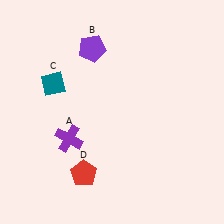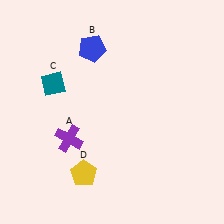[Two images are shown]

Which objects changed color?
B changed from purple to blue. D changed from red to yellow.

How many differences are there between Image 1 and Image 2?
There are 2 differences between the two images.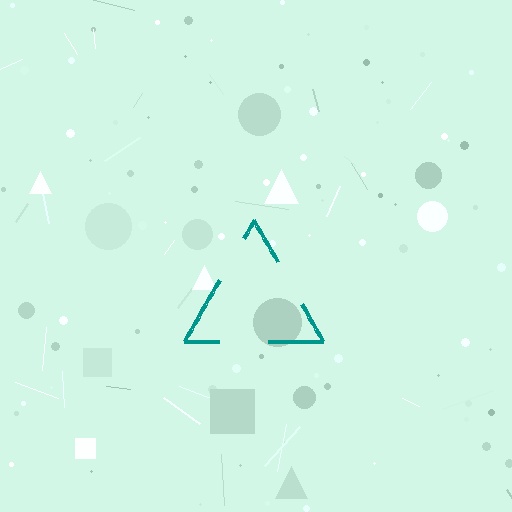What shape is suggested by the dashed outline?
The dashed outline suggests a triangle.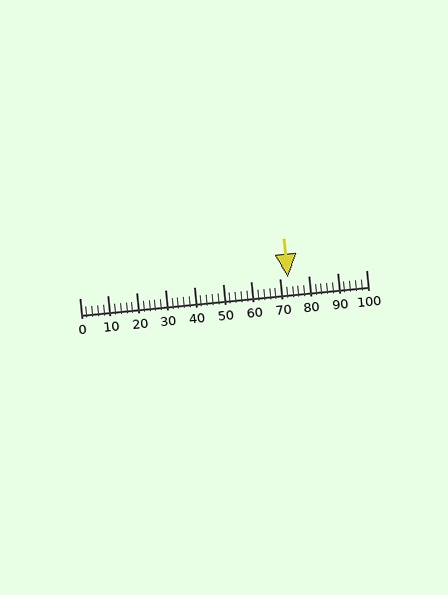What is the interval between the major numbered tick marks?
The major tick marks are spaced 10 units apart.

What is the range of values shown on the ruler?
The ruler shows values from 0 to 100.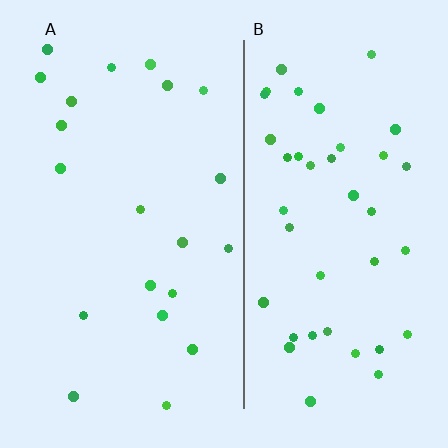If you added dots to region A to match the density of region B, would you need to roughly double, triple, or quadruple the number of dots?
Approximately double.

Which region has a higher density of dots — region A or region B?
B (the right).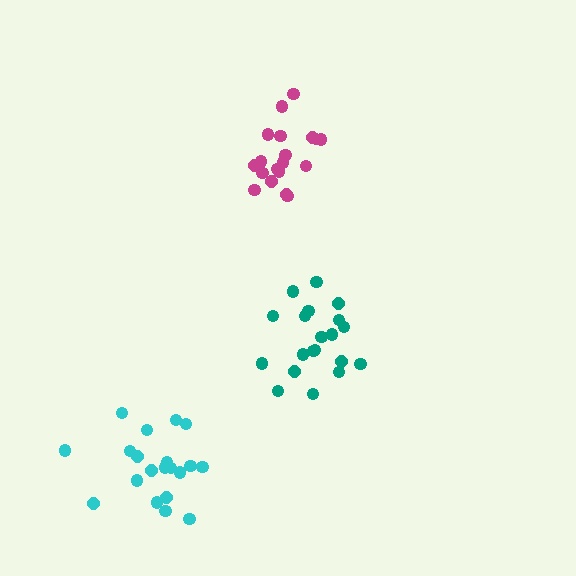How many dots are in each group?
Group 1: 19 dots, Group 2: 20 dots, Group 3: 20 dots (59 total).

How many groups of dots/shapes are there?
There are 3 groups.